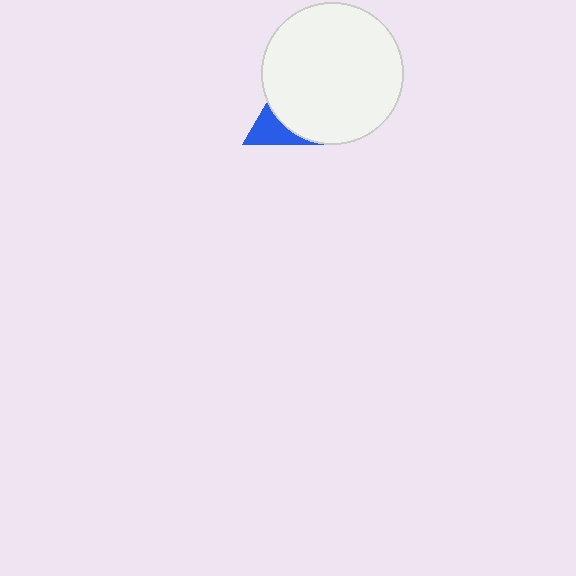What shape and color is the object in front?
The object in front is a white circle.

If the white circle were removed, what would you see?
You would see the complete blue triangle.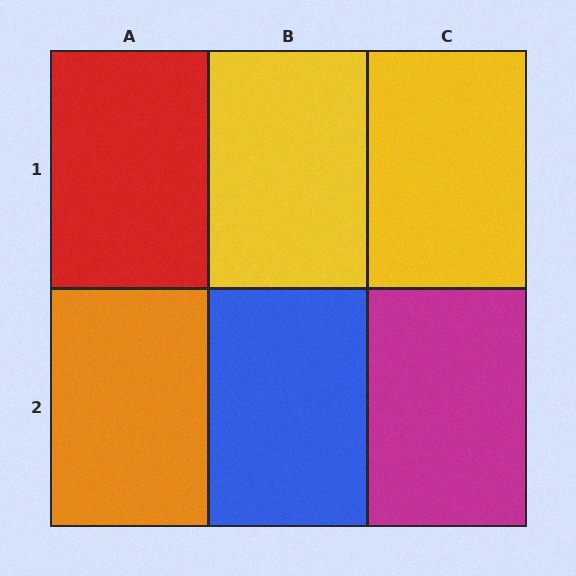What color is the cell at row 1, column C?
Yellow.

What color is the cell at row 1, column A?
Red.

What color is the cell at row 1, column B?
Yellow.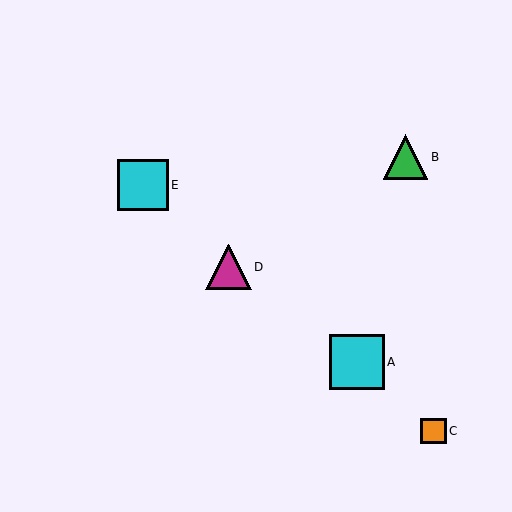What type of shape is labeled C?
Shape C is an orange square.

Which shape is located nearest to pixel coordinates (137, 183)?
The cyan square (labeled E) at (143, 185) is nearest to that location.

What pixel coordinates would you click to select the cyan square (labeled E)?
Click at (143, 185) to select the cyan square E.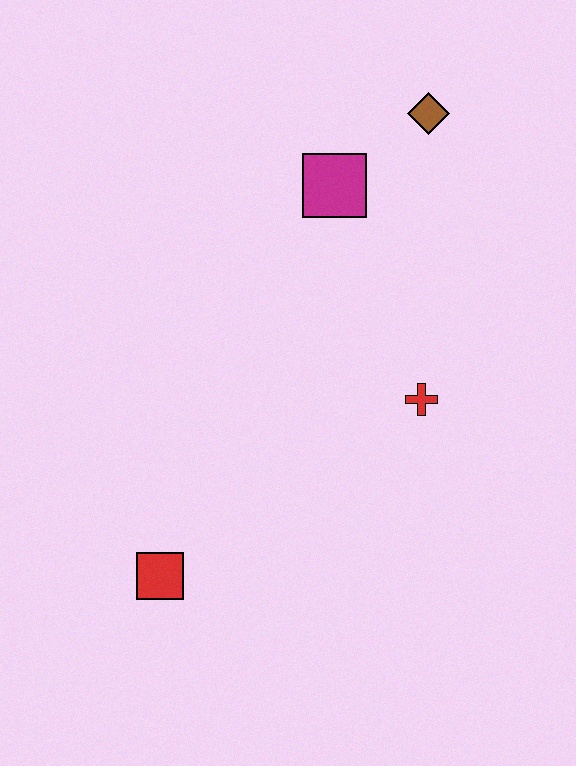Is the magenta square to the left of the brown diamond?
Yes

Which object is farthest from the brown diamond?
The red square is farthest from the brown diamond.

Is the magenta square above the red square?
Yes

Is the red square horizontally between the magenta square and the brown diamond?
No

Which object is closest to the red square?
The red cross is closest to the red square.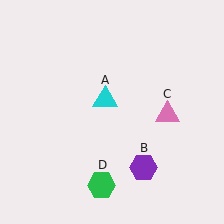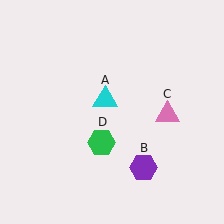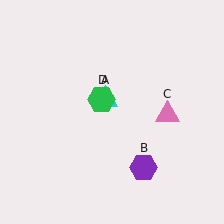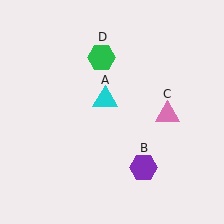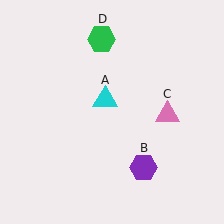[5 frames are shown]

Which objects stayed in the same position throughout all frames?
Cyan triangle (object A) and purple hexagon (object B) and pink triangle (object C) remained stationary.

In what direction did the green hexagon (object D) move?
The green hexagon (object D) moved up.